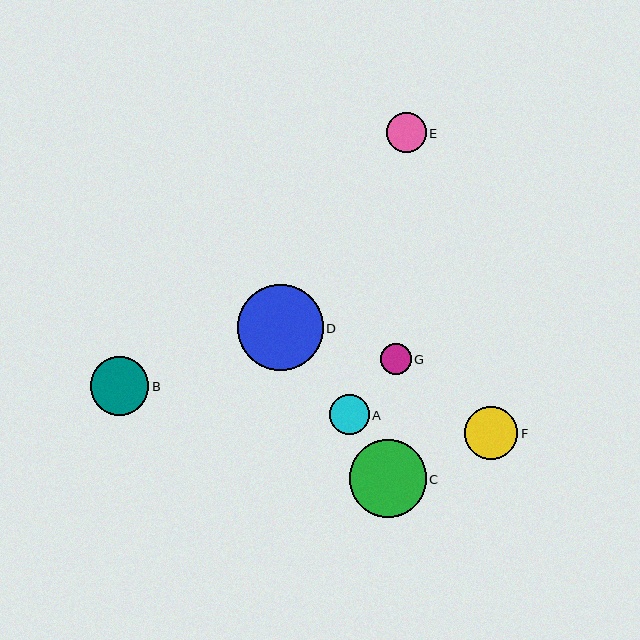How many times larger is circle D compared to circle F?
Circle D is approximately 1.6 times the size of circle F.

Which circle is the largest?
Circle D is the largest with a size of approximately 86 pixels.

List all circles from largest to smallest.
From largest to smallest: D, C, B, F, A, E, G.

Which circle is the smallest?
Circle G is the smallest with a size of approximately 31 pixels.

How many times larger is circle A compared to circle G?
Circle A is approximately 1.3 times the size of circle G.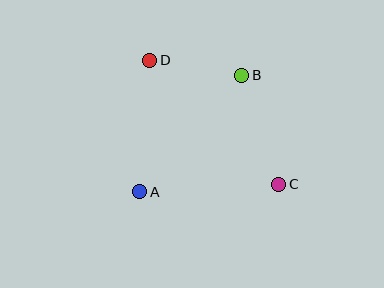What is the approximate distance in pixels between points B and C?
The distance between B and C is approximately 115 pixels.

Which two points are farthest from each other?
Points C and D are farthest from each other.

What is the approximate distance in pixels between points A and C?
The distance between A and C is approximately 139 pixels.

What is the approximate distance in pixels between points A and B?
The distance between A and B is approximately 155 pixels.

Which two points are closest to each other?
Points B and D are closest to each other.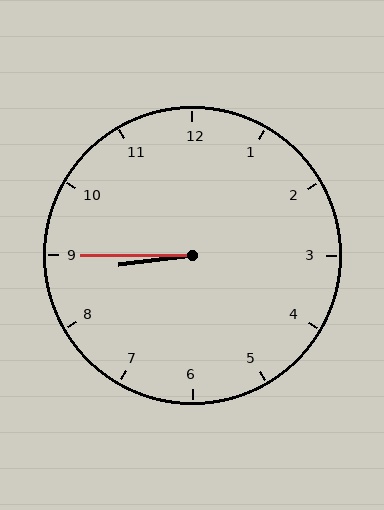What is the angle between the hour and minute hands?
Approximately 8 degrees.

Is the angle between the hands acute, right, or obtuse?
It is acute.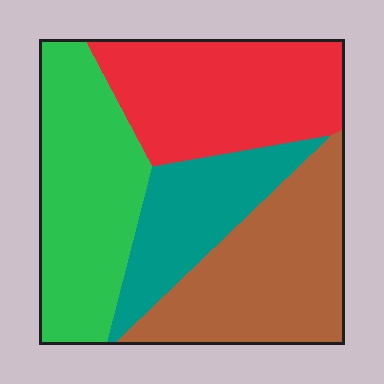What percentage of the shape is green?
Green covers around 30% of the shape.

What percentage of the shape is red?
Red covers 27% of the shape.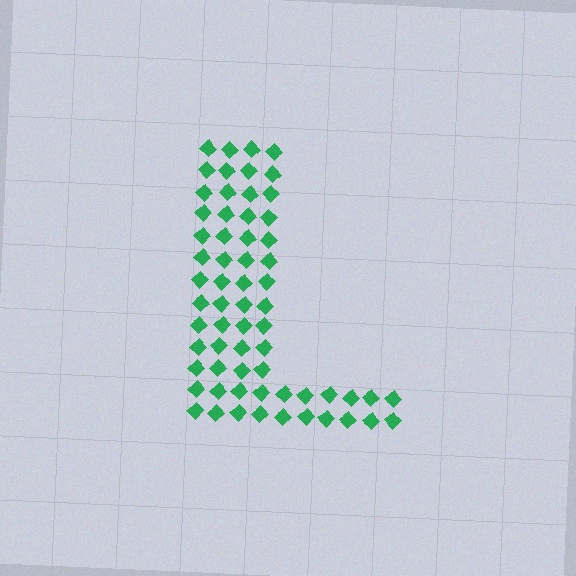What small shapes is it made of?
It is made of small diamonds.